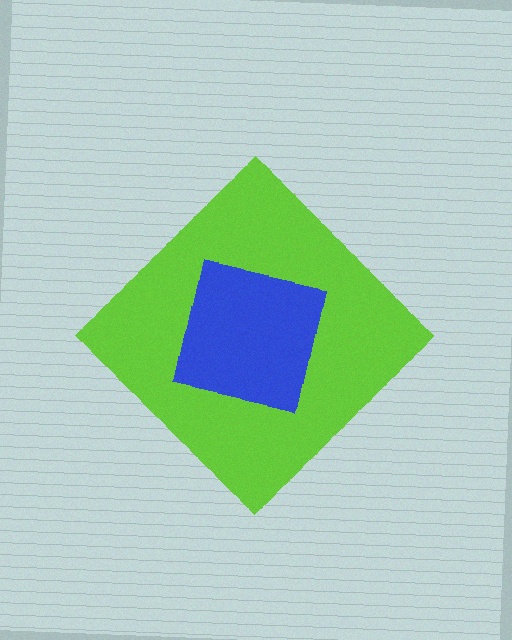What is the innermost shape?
The blue square.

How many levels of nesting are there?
2.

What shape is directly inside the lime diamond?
The blue square.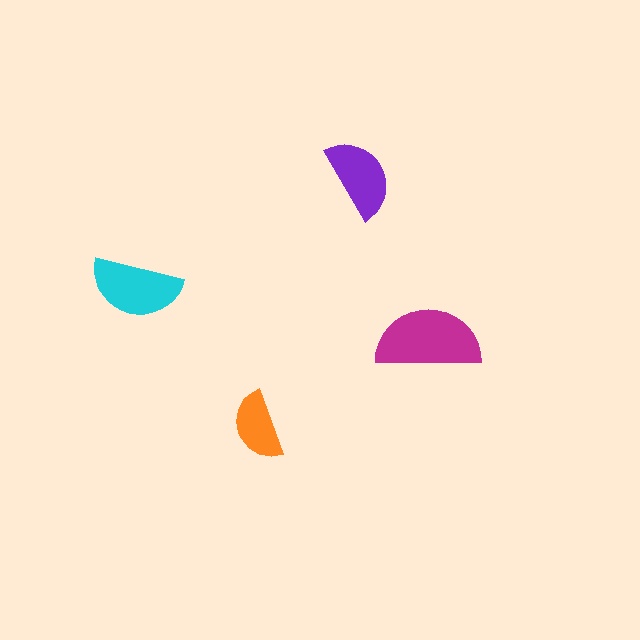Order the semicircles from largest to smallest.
the magenta one, the cyan one, the purple one, the orange one.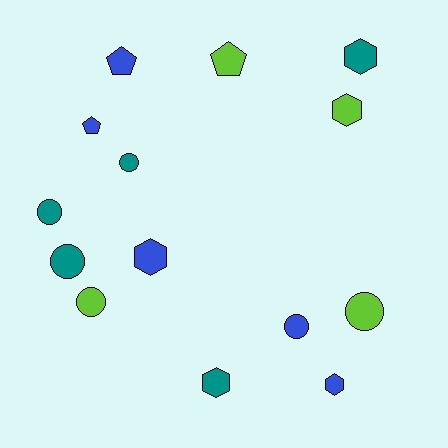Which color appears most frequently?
Teal, with 5 objects.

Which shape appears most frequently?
Circle, with 6 objects.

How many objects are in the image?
There are 14 objects.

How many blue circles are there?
There is 1 blue circle.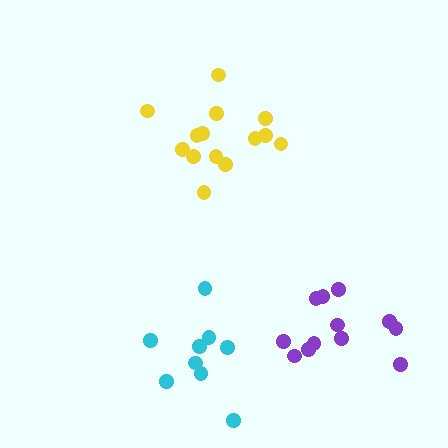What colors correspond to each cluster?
The clusters are colored: cyan, purple, yellow.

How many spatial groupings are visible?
There are 3 spatial groupings.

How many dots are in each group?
Group 1: 9 dots, Group 2: 12 dots, Group 3: 14 dots (35 total).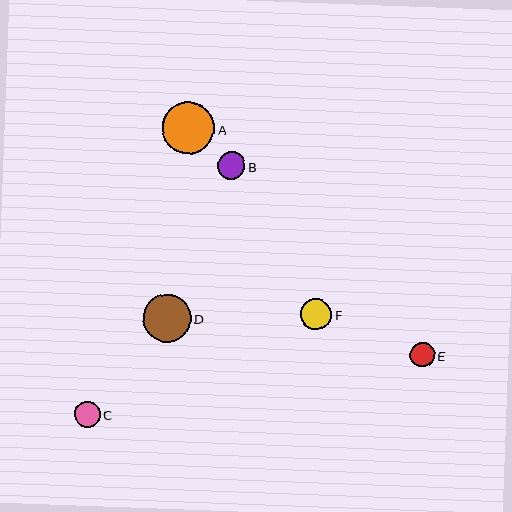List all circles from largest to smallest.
From largest to smallest: A, D, F, B, C, E.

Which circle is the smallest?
Circle E is the smallest with a size of approximately 25 pixels.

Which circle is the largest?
Circle A is the largest with a size of approximately 52 pixels.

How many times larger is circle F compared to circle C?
Circle F is approximately 1.2 times the size of circle C.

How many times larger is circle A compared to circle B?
Circle A is approximately 1.9 times the size of circle B.